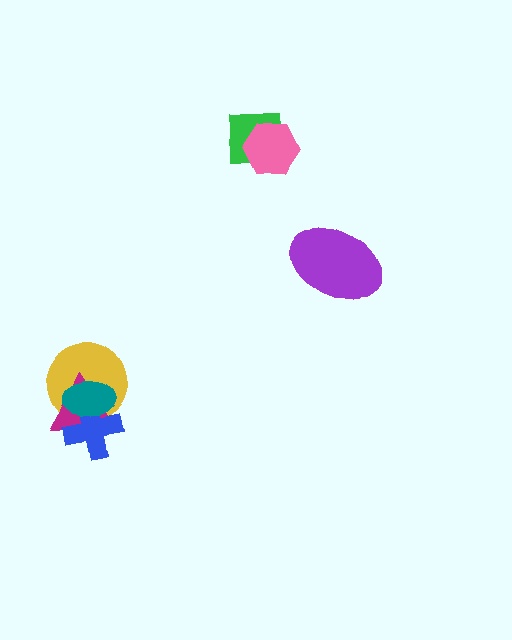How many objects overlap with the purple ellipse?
0 objects overlap with the purple ellipse.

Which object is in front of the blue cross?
The teal ellipse is in front of the blue cross.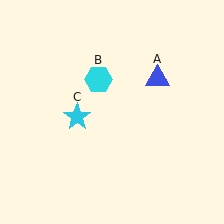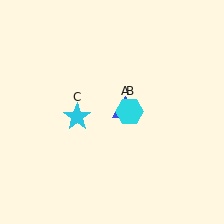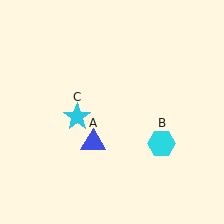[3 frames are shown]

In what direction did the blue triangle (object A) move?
The blue triangle (object A) moved down and to the left.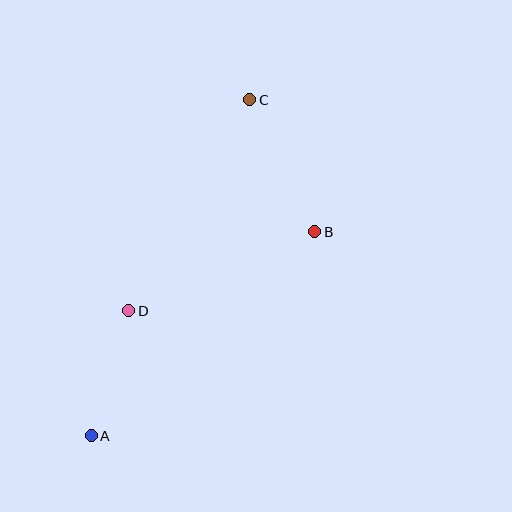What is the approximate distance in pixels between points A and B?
The distance between A and B is approximately 303 pixels.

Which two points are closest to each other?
Points A and D are closest to each other.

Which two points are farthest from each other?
Points A and C are farthest from each other.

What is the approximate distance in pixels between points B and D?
The distance between B and D is approximately 202 pixels.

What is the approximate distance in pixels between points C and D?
The distance between C and D is approximately 243 pixels.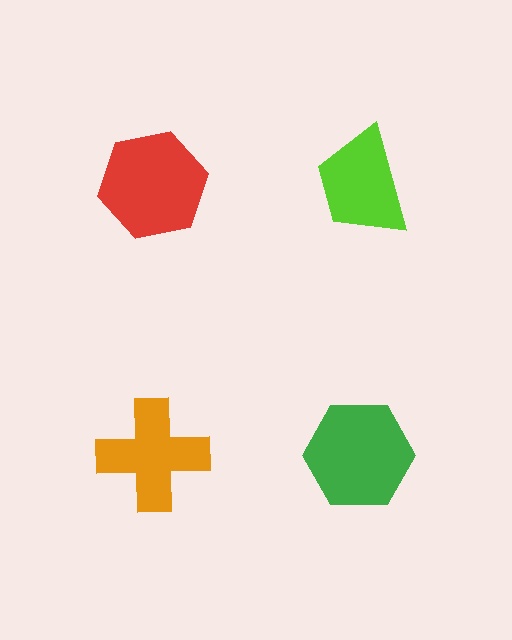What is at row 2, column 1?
An orange cross.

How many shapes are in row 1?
2 shapes.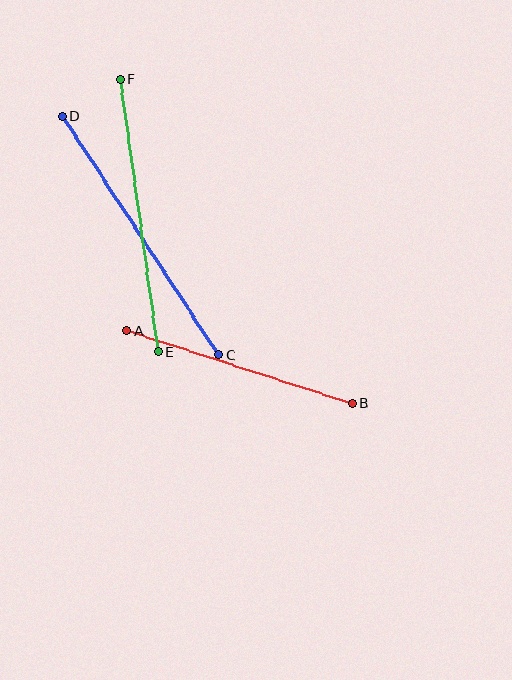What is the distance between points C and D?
The distance is approximately 286 pixels.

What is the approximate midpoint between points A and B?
The midpoint is at approximately (239, 367) pixels.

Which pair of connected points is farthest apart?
Points C and D are farthest apart.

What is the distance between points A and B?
The distance is approximately 237 pixels.